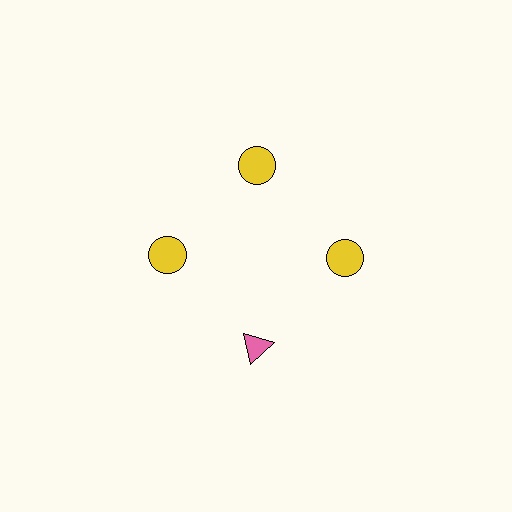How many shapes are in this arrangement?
There are 4 shapes arranged in a ring pattern.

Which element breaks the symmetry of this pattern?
The pink triangle at roughly the 6 o'clock position breaks the symmetry. All other shapes are yellow circles.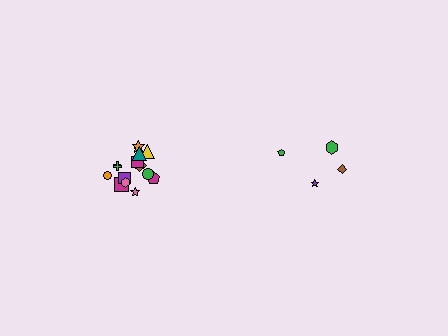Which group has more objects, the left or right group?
The left group.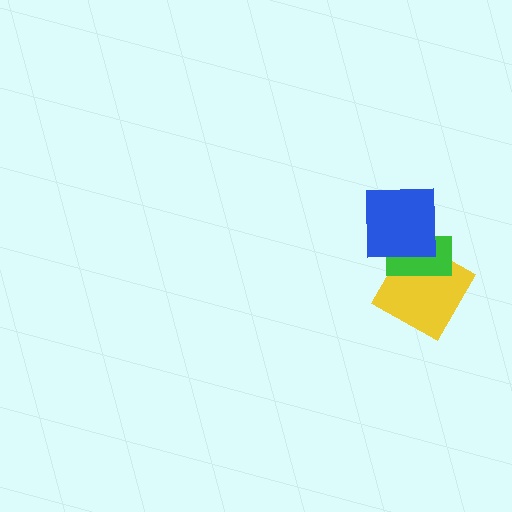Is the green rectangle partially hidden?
Yes, it is partially covered by another shape.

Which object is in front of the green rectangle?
The blue square is in front of the green rectangle.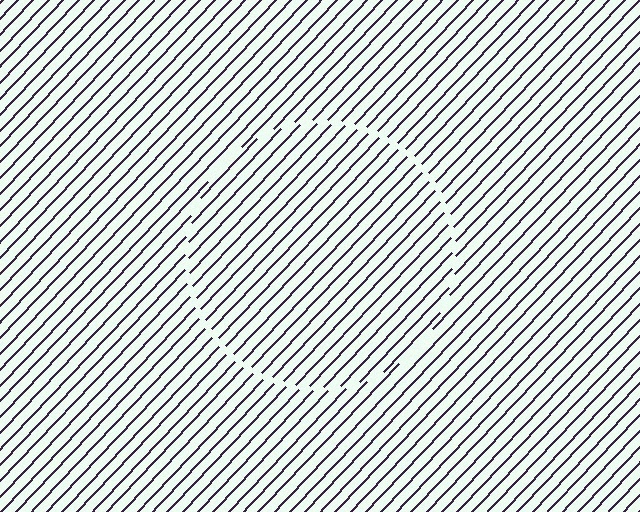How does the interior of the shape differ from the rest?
The interior of the shape contains the same grating, shifted by half a period — the contour is defined by the phase discontinuity where line-ends from the inner and outer gratings abut.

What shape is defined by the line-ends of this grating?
An illusory circle. The interior of the shape contains the same grating, shifted by half a period — the contour is defined by the phase discontinuity where line-ends from the inner and outer gratings abut.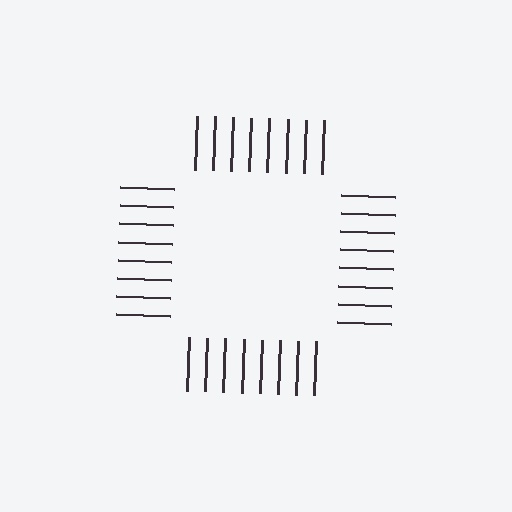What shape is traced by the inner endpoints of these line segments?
An illusory square — the line segments terminate on its edges but no continuous stroke is drawn.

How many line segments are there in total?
32 — 8 along each of the 4 edges.